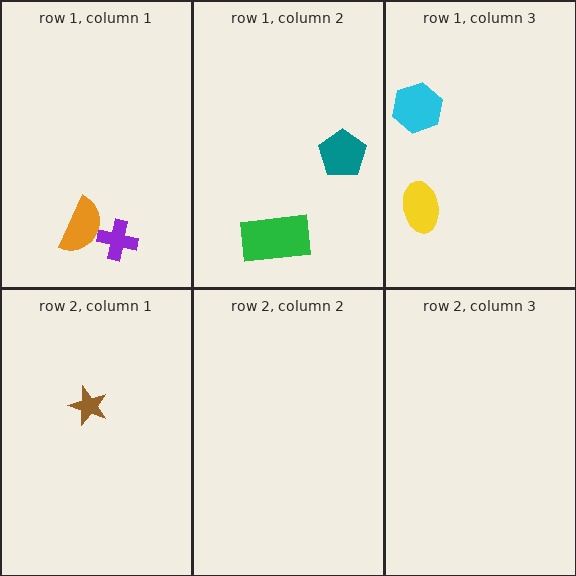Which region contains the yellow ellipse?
The row 1, column 3 region.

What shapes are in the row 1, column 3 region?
The yellow ellipse, the cyan hexagon.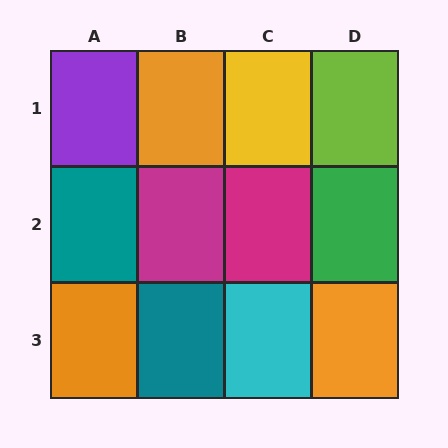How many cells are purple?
1 cell is purple.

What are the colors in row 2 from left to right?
Teal, magenta, magenta, green.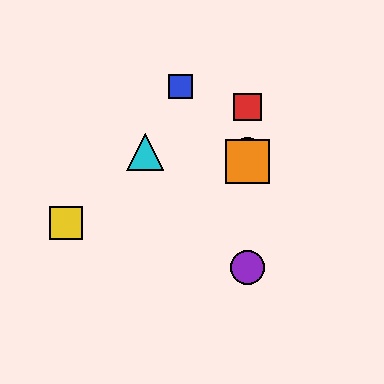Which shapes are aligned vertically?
The red square, the green circle, the purple circle, the orange square are aligned vertically.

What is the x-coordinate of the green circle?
The green circle is at x≈247.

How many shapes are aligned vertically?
4 shapes (the red square, the green circle, the purple circle, the orange square) are aligned vertically.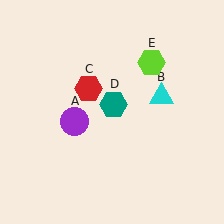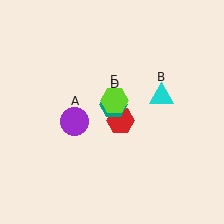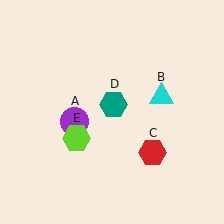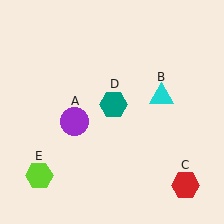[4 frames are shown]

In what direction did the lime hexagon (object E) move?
The lime hexagon (object E) moved down and to the left.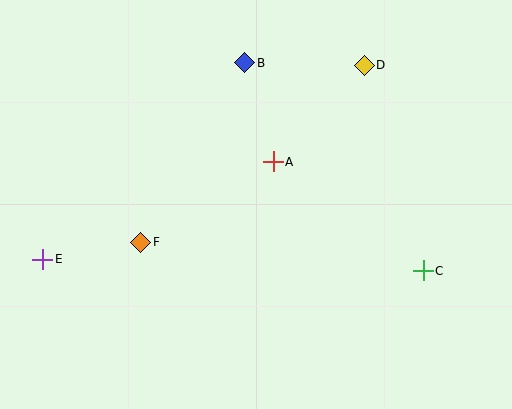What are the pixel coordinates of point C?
Point C is at (423, 271).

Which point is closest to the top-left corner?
Point B is closest to the top-left corner.